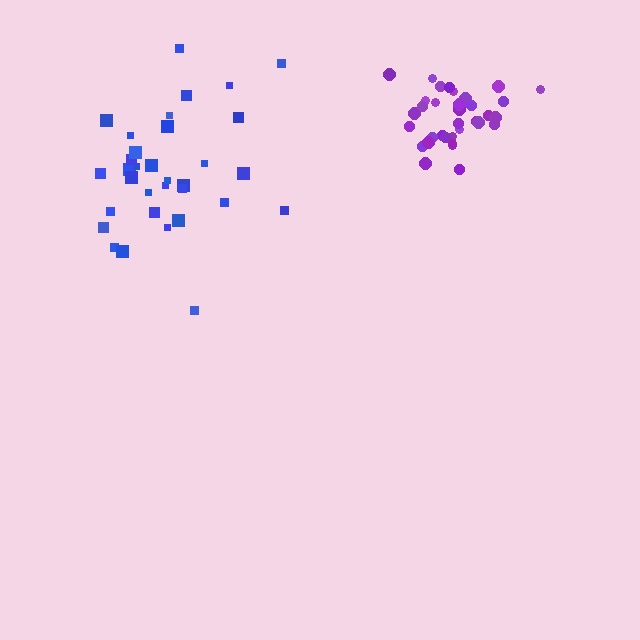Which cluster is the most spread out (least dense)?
Blue.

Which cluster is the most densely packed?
Purple.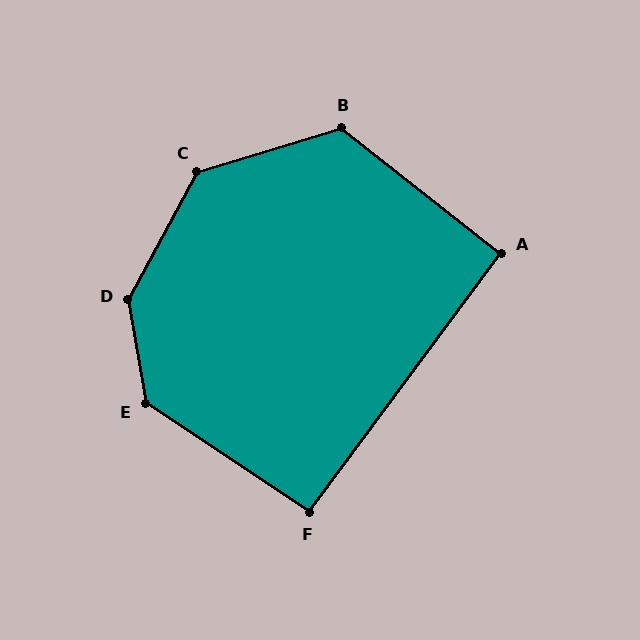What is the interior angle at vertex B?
Approximately 125 degrees (obtuse).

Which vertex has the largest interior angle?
D, at approximately 142 degrees.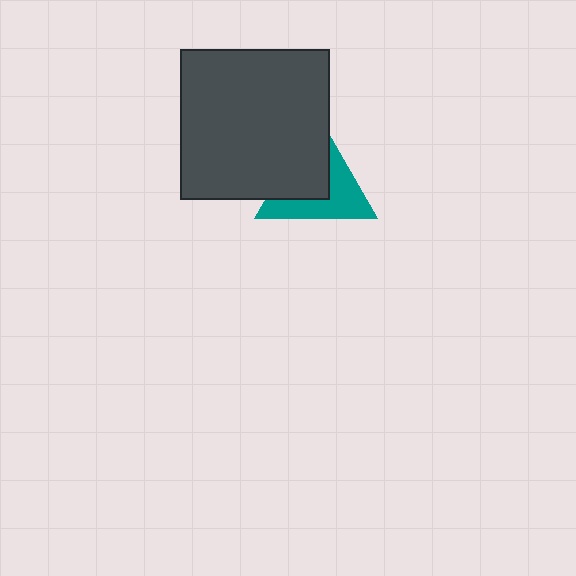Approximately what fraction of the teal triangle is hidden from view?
Roughly 48% of the teal triangle is hidden behind the dark gray square.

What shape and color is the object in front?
The object in front is a dark gray square.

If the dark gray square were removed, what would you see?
You would see the complete teal triangle.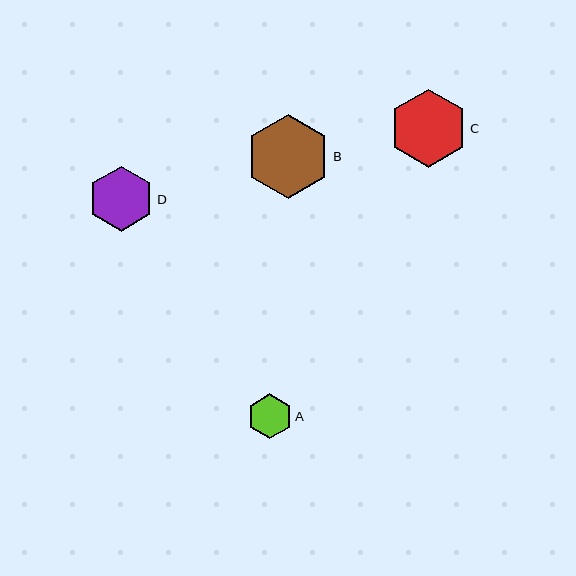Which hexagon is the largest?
Hexagon B is the largest with a size of approximately 84 pixels.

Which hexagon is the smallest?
Hexagon A is the smallest with a size of approximately 45 pixels.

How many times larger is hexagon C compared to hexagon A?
Hexagon C is approximately 1.7 times the size of hexagon A.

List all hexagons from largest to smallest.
From largest to smallest: B, C, D, A.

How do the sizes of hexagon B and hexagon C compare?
Hexagon B and hexagon C are approximately the same size.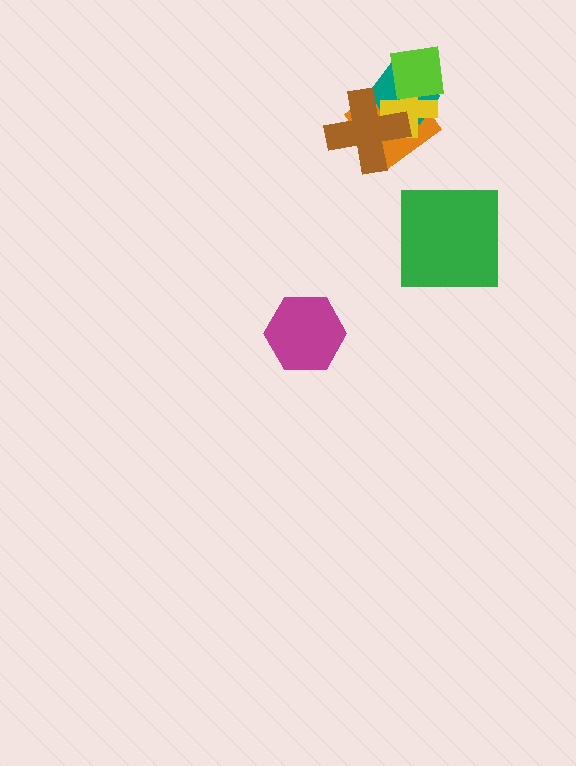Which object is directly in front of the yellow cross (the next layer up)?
The lime square is directly in front of the yellow cross.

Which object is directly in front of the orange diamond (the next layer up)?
The teal hexagon is directly in front of the orange diamond.